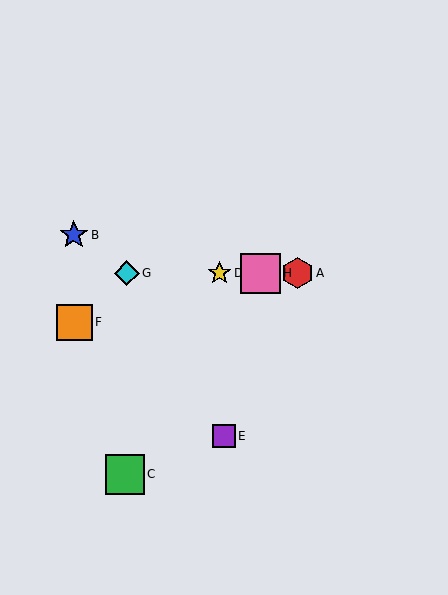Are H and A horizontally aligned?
Yes, both are at y≈273.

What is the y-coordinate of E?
Object E is at y≈436.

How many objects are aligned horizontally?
4 objects (A, D, G, H) are aligned horizontally.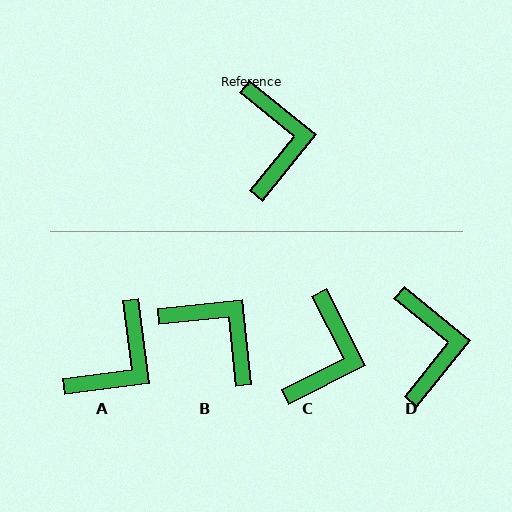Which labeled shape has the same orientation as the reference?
D.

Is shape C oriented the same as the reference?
No, it is off by about 24 degrees.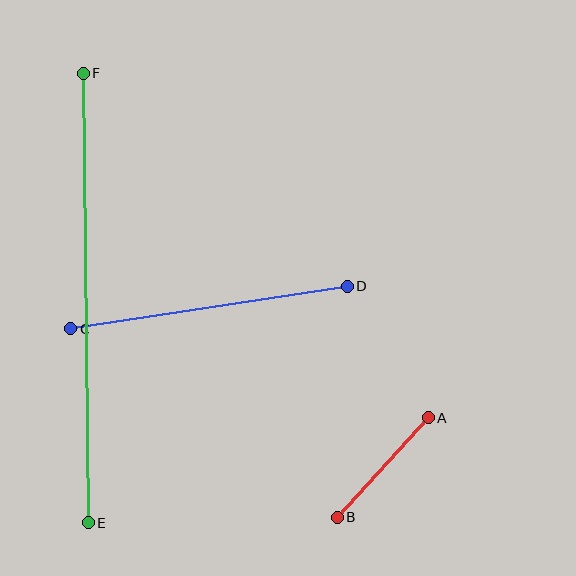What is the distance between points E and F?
The distance is approximately 450 pixels.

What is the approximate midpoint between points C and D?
The midpoint is at approximately (209, 308) pixels.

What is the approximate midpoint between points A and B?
The midpoint is at approximately (383, 468) pixels.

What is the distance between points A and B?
The distance is approximately 135 pixels.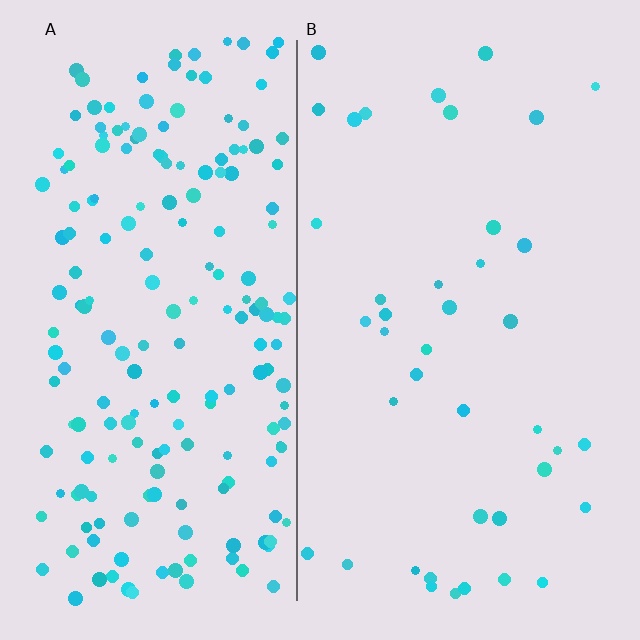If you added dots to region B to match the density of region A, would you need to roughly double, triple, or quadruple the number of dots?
Approximately quadruple.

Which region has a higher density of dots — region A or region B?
A (the left).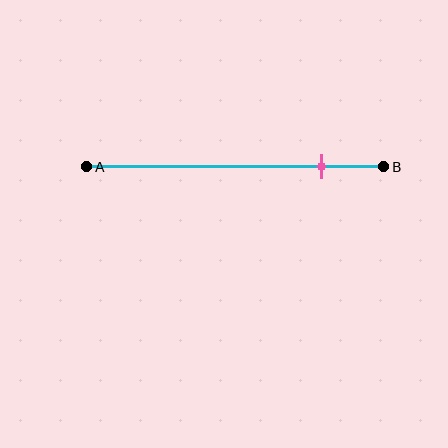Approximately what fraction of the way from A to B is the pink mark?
The pink mark is approximately 80% of the way from A to B.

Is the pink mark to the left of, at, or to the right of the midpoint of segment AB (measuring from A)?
The pink mark is to the right of the midpoint of segment AB.